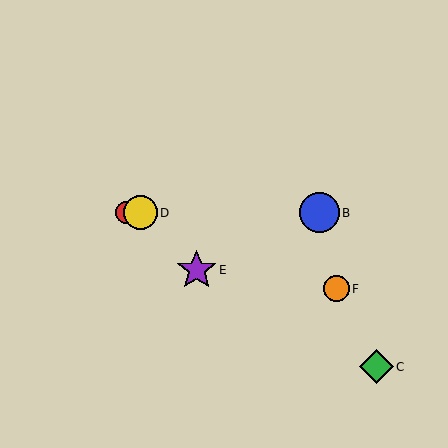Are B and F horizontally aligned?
No, B is at y≈213 and F is at y≈289.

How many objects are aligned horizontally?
3 objects (A, B, D) are aligned horizontally.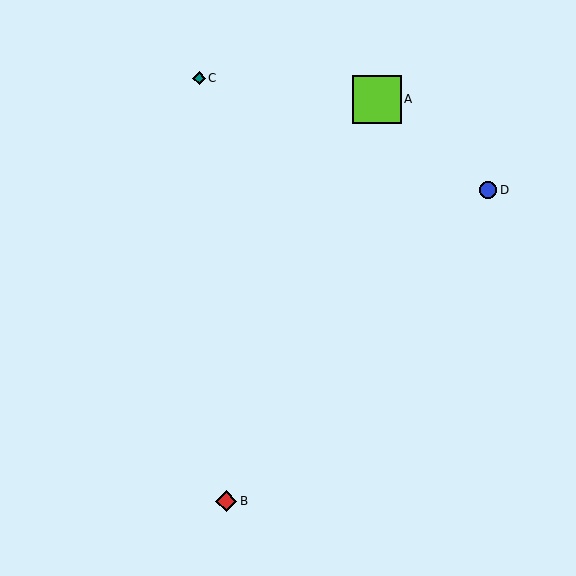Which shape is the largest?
The lime square (labeled A) is the largest.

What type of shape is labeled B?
Shape B is a red diamond.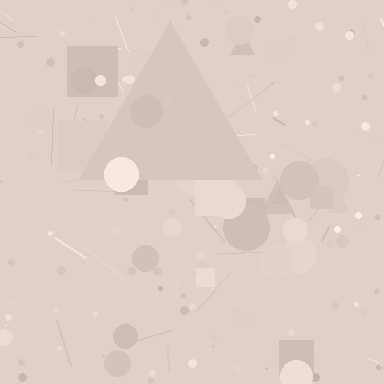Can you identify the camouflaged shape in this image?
The camouflaged shape is a triangle.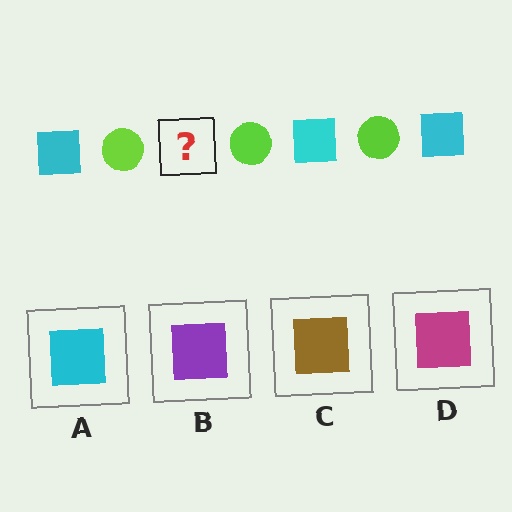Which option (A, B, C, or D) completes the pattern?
A.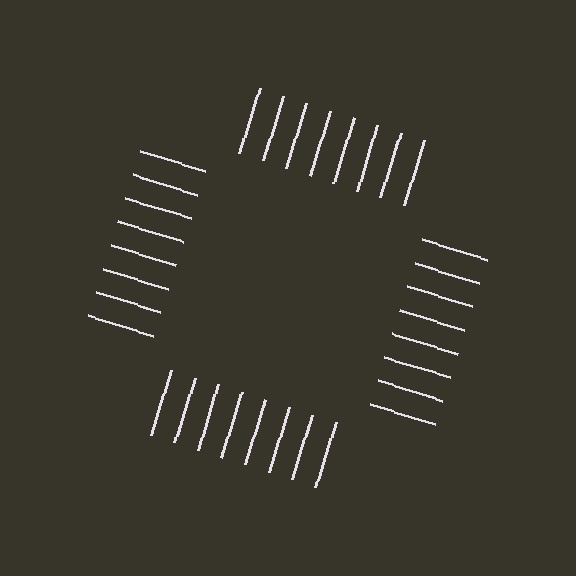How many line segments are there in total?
32 — 8 along each of the 4 edges.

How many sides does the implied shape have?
4 sides — the line-ends trace a square.